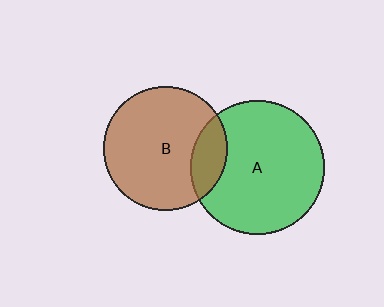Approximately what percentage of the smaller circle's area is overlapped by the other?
Approximately 20%.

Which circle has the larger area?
Circle A (green).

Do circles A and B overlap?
Yes.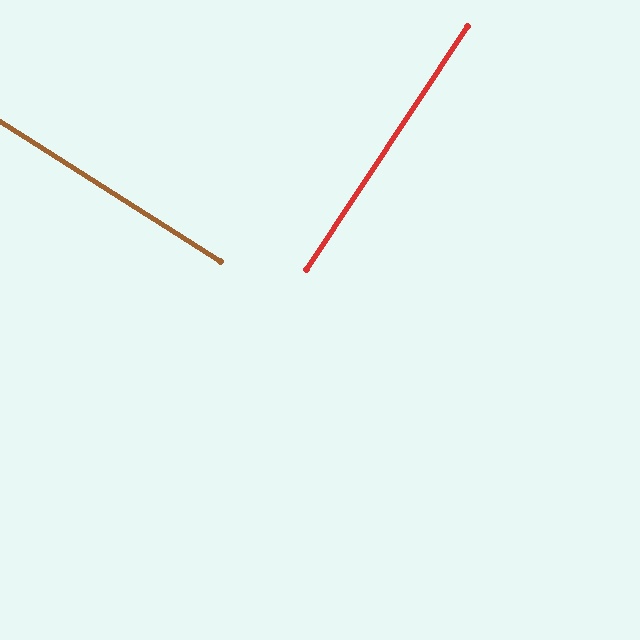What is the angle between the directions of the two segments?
Approximately 89 degrees.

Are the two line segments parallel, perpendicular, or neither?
Perpendicular — they meet at approximately 89°.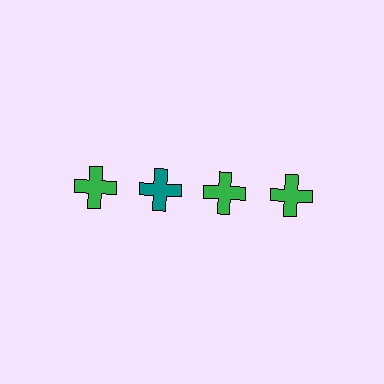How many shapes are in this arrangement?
There are 4 shapes arranged in a grid pattern.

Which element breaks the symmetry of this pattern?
The teal cross in the top row, second from left column breaks the symmetry. All other shapes are green crosses.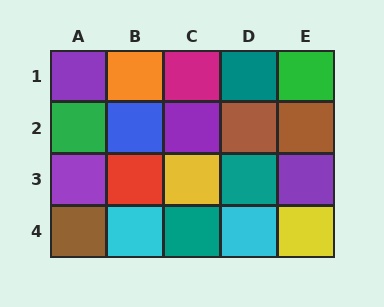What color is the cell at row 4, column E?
Yellow.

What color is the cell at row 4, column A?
Brown.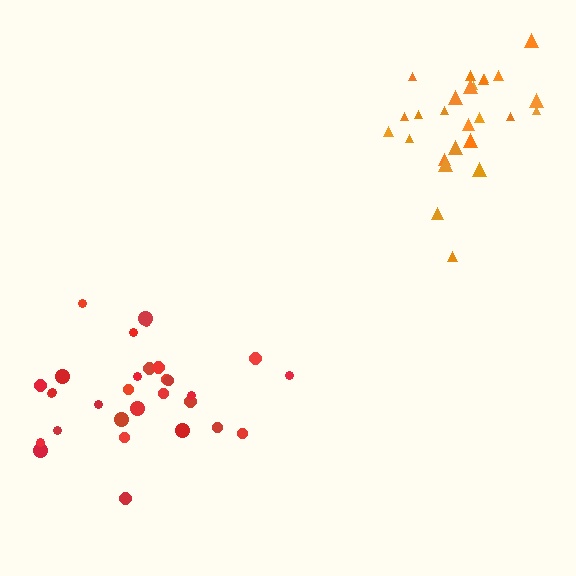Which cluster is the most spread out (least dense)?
Red.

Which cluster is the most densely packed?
Orange.